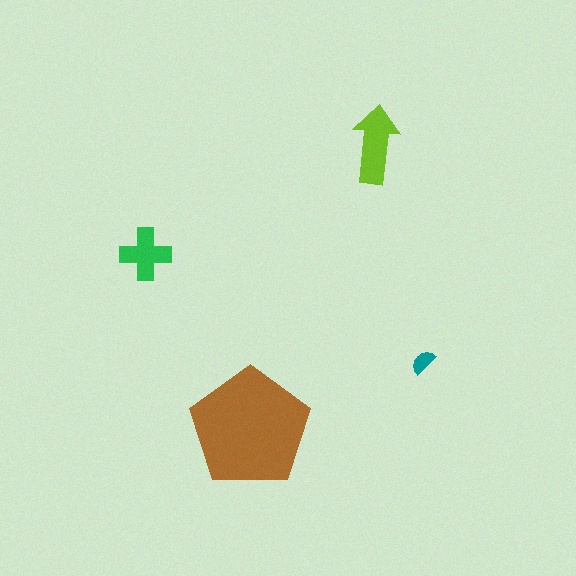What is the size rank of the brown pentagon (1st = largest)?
1st.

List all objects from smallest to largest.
The teal semicircle, the green cross, the lime arrow, the brown pentagon.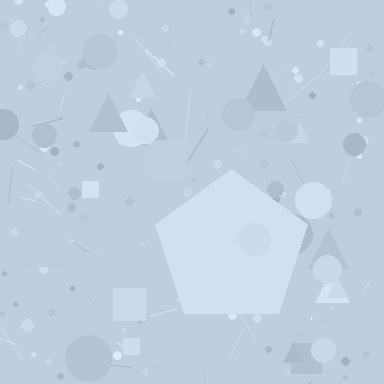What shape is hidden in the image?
A pentagon is hidden in the image.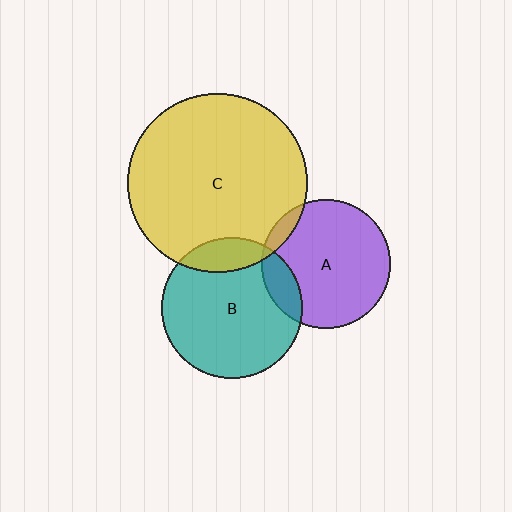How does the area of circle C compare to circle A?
Approximately 1.9 times.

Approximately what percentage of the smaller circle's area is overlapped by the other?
Approximately 15%.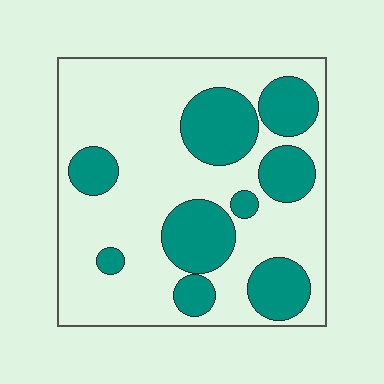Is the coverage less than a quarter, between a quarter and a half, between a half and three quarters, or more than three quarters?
Between a quarter and a half.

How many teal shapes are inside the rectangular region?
9.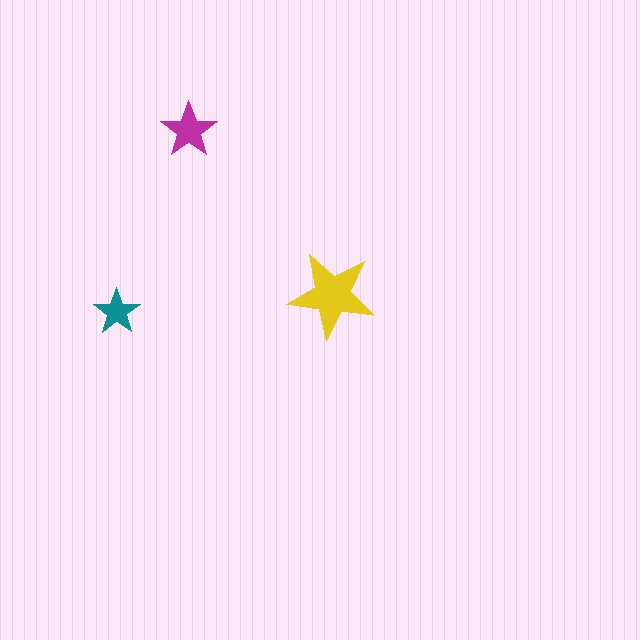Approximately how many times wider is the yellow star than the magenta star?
About 1.5 times wider.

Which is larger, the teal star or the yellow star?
The yellow one.